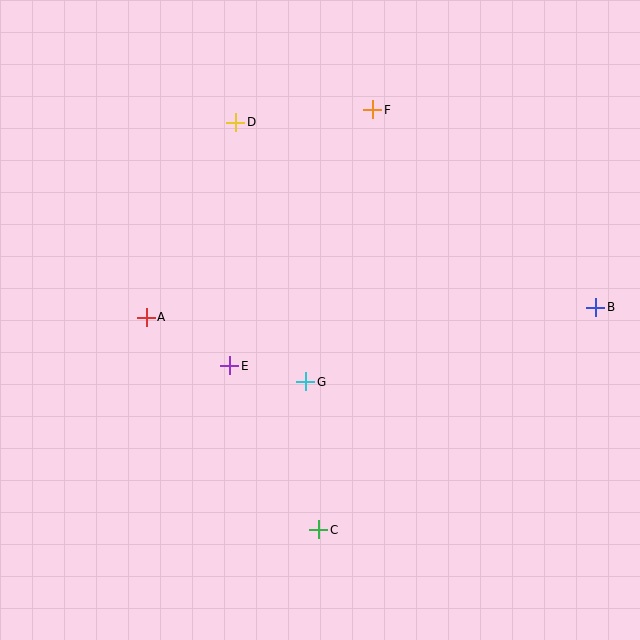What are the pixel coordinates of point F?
Point F is at (373, 110).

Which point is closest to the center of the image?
Point G at (306, 382) is closest to the center.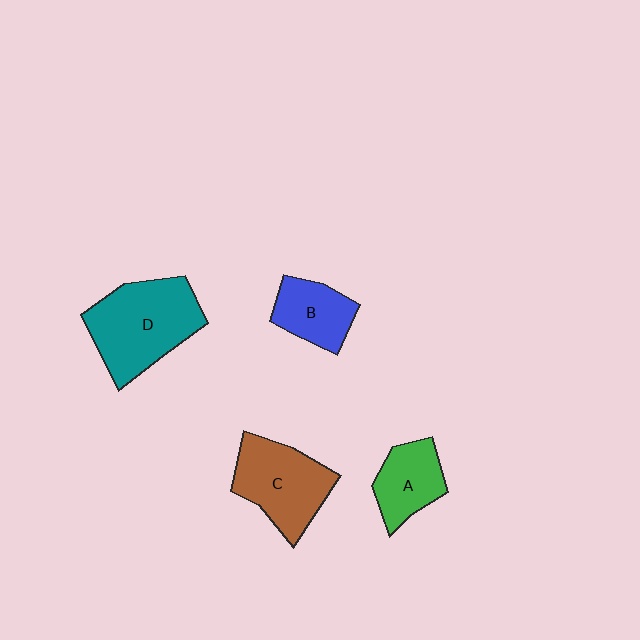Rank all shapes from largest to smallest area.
From largest to smallest: D (teal), C (brown), A (green), B (blue).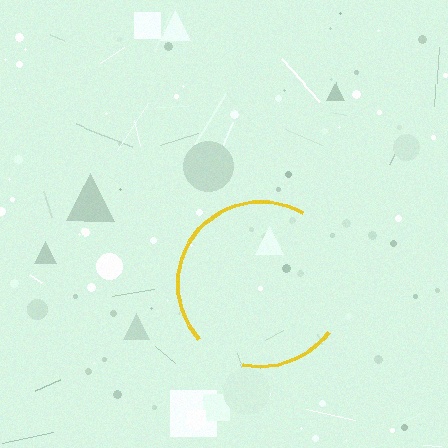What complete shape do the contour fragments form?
The contour fragments form a circle.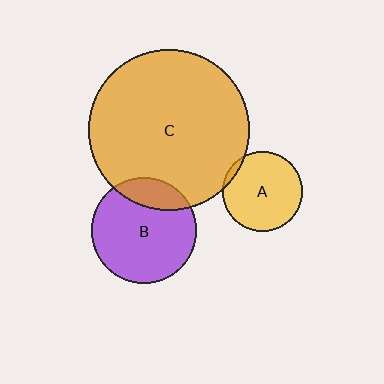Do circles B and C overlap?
Yes.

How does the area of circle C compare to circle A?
Approximately 4.1 times.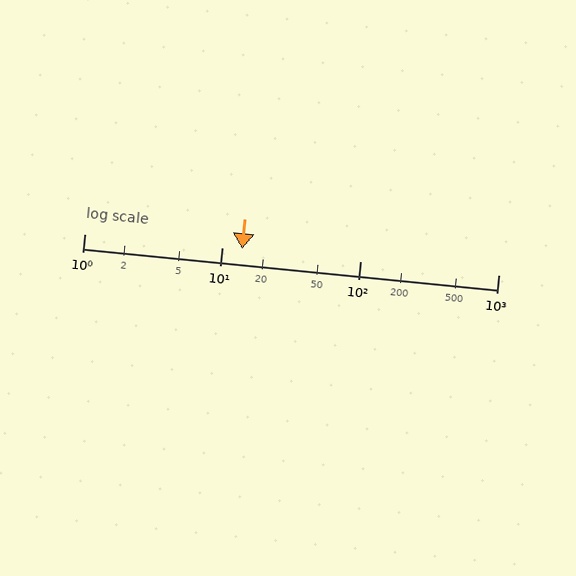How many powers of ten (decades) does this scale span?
The scale spans 3 decades, from 1 to 1000.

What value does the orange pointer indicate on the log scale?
The pointer indicates approximately 14.